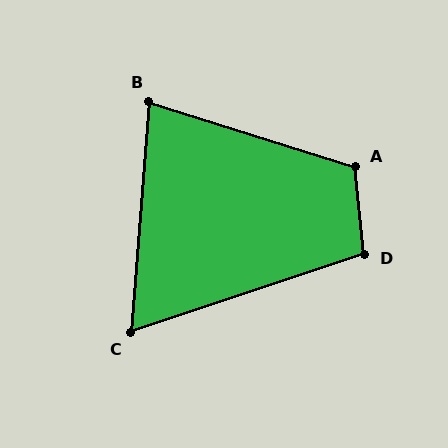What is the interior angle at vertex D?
Approximately 103 degrees (obtuse).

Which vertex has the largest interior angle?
A, at approximately 113 degrees.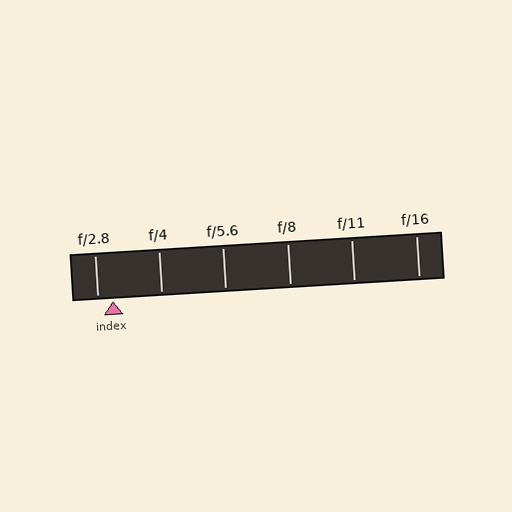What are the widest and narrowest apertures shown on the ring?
The widest aperture shown is f/2.8 and the narrowest is f/16.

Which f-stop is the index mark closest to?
The index mark is closest to f/2.8.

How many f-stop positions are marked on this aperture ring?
There are 6 f-stop positions marked.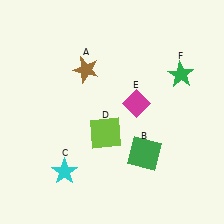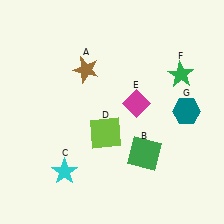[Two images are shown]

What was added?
A teal hexagon (G) was added in Image 2.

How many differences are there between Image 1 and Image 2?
There is 1 difference between the two images.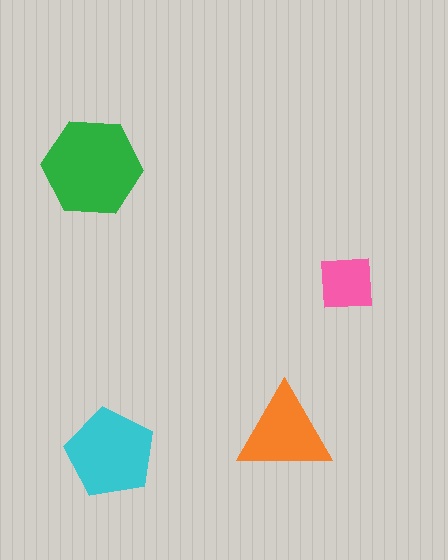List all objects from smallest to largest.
The pink square, the orange triangle, the cyan pentagon, the green hexagon.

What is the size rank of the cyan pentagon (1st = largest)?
2nd.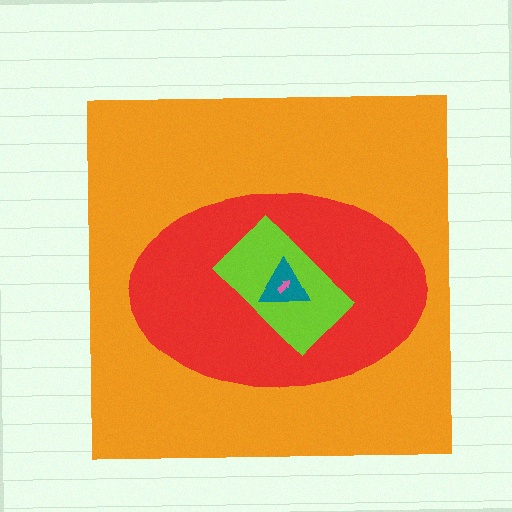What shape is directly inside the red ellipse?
The lime rectangle.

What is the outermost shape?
The orange square.